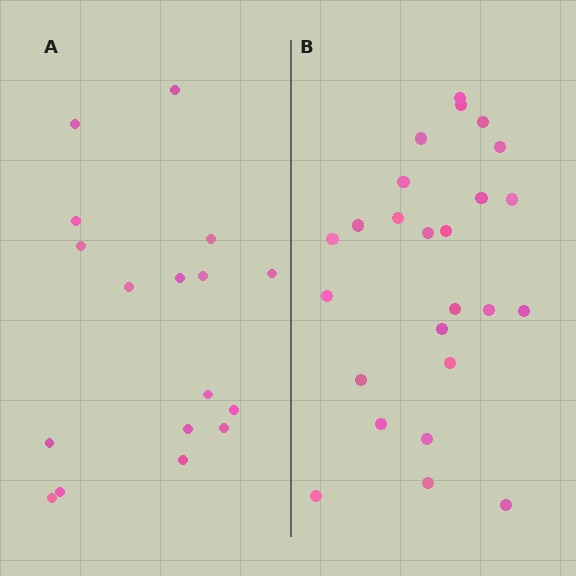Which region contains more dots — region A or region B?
Region B (the right region) has more dots.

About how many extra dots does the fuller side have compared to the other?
Region B has roughly 8 or so more dots than region A.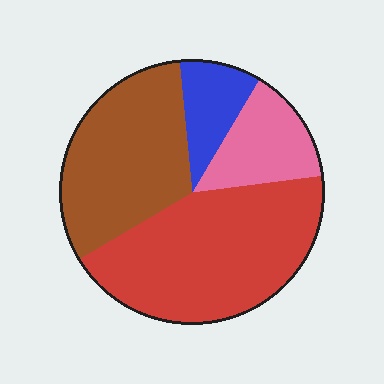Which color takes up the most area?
Red, at roughly 45%.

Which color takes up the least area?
Blue, at roughly 10%.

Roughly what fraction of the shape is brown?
Brown covers around 30% of the shape.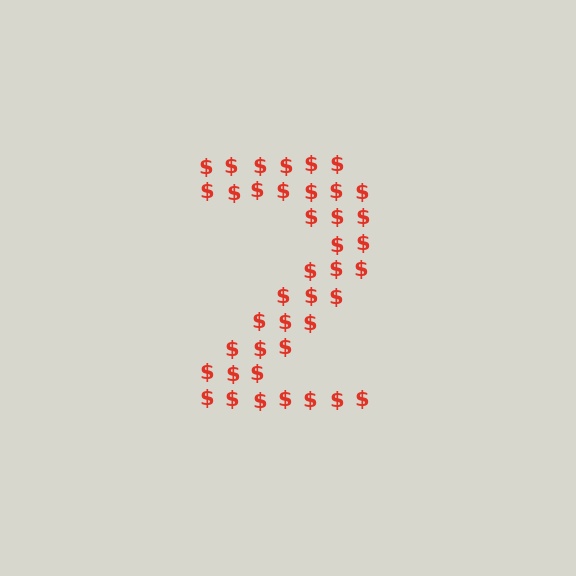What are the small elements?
The small elements are dollar signs.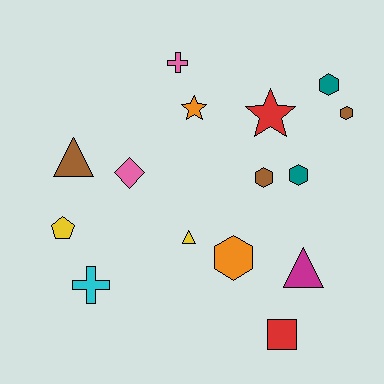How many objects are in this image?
There are 15 objects.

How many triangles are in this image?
There are 3 triangles.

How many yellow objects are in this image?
There are 2 yellow objects.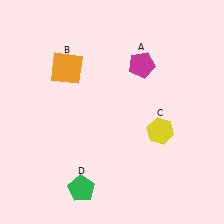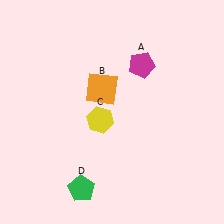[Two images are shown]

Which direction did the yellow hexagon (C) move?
The yellow hexagon (C) moved left.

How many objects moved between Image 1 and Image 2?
2 objects moved between the two images.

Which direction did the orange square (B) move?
The orange square (B) moved right.